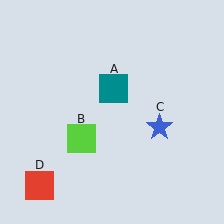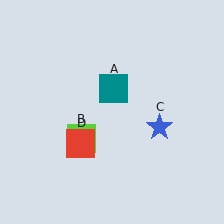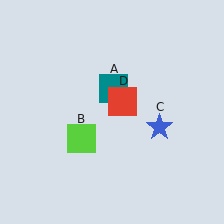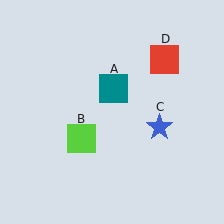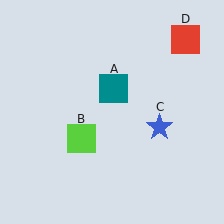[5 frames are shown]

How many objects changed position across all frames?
1 object changed position: red square (object D).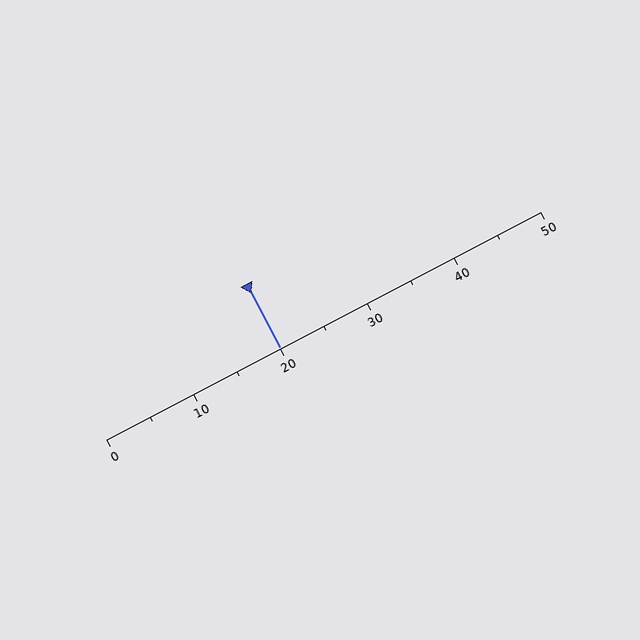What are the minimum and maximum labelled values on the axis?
The axis runs from 0 to 50.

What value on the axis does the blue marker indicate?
The marker indicates approximately 20.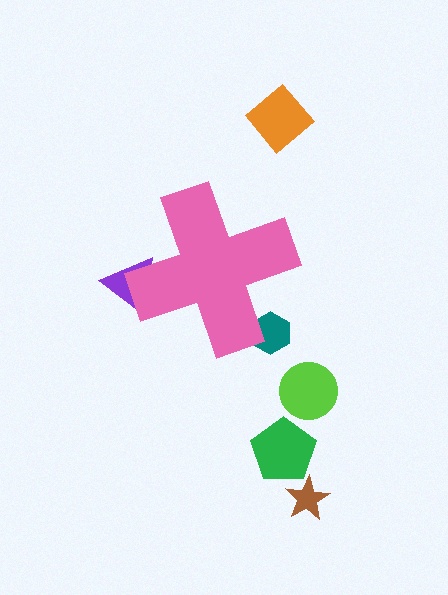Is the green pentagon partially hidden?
No, the green pentagon is fully visible.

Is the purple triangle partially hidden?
Yes, the purple triangle is partially hidden behind the pink cross.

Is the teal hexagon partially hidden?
Yes, the teal hexagon is partially hidden behind the pink cross.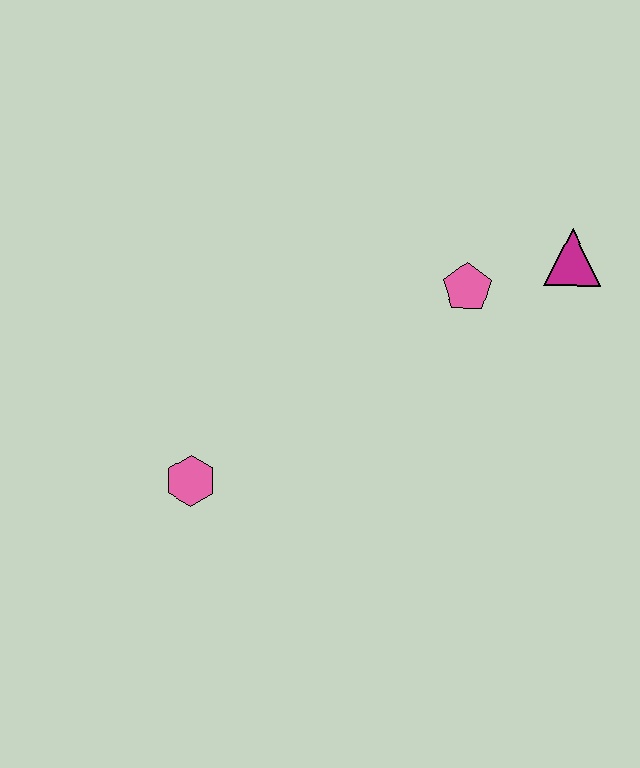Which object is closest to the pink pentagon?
The magenta triangle is closest to the pink pentagon.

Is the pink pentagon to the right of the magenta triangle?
No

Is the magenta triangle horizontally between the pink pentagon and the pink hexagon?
No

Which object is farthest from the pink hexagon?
The magenta triangle is farthest from the pink hexagon.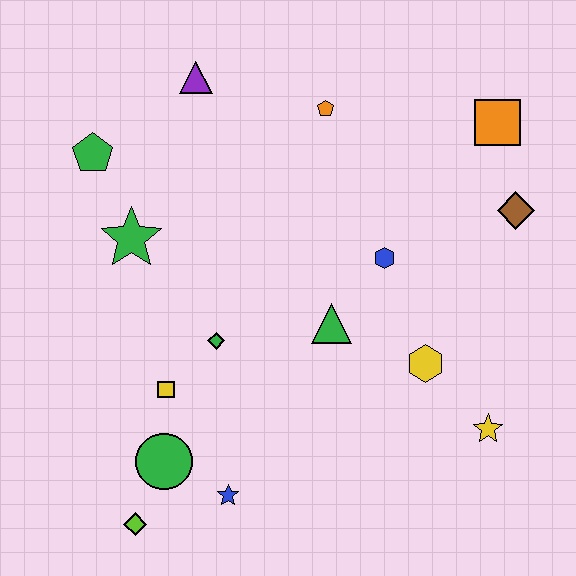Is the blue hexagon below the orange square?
Yes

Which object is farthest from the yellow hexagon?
The green pentagon is farthest from the yellow hexagon.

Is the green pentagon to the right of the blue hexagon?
No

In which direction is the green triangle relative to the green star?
The green triangle is to the right of the green star.